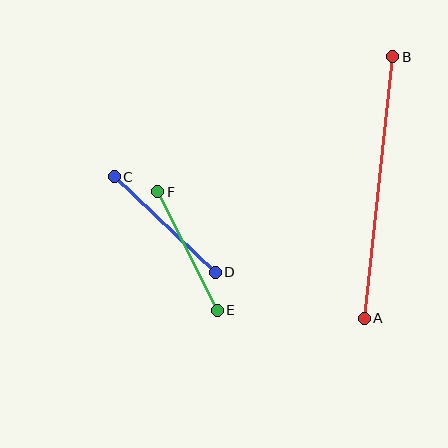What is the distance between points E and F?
The distance is approximately 133 pixels.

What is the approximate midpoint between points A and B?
The midpoint is at approximately (378, 188) pixels.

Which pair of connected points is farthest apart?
Points A and B are farthest apart.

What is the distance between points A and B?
The distance is approximately 263 pixels.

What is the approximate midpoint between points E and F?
The midpoint is at approximately (187, 251) pixels.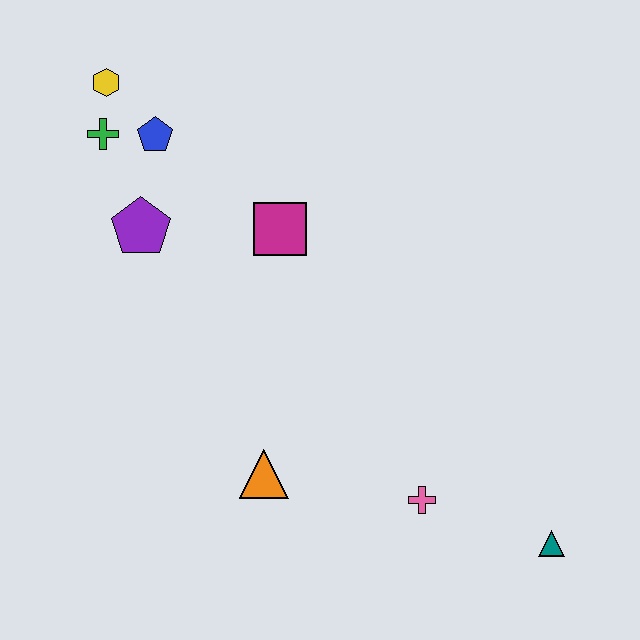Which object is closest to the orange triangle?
The pink cross is closest to the orange triangle.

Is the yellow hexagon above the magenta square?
Yes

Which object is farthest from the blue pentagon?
The teal triangle is farthest from the blue pentagon.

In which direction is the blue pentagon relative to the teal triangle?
The blue pentagon is above the teal triangle.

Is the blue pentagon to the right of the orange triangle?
No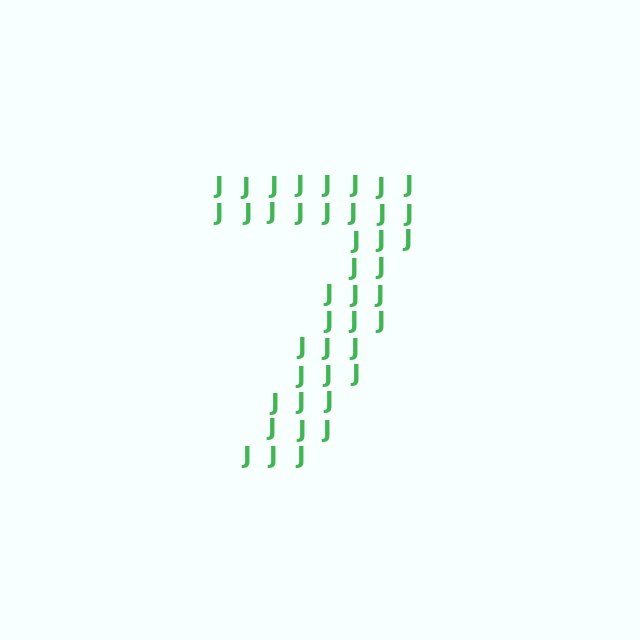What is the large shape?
The large shape is the digit 7.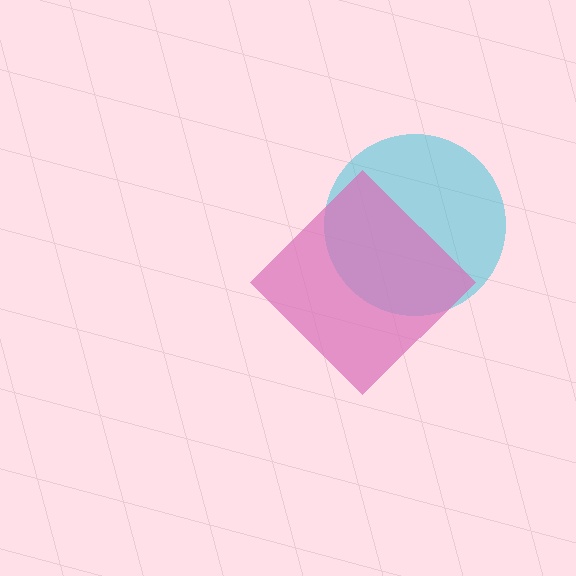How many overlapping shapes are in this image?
There are 2 overlapping shapes in the image.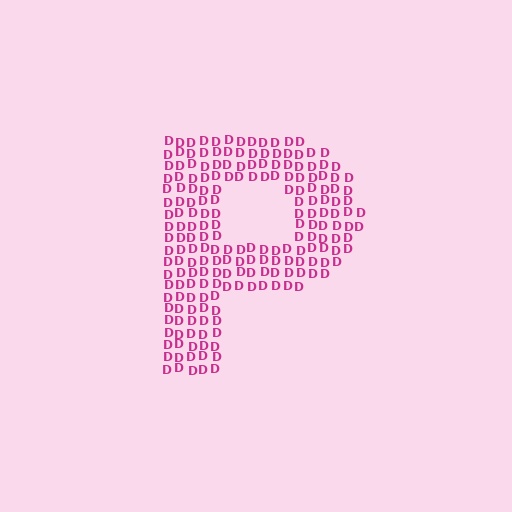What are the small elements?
The small elements are letter D's.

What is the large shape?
The large shape is the letter P.